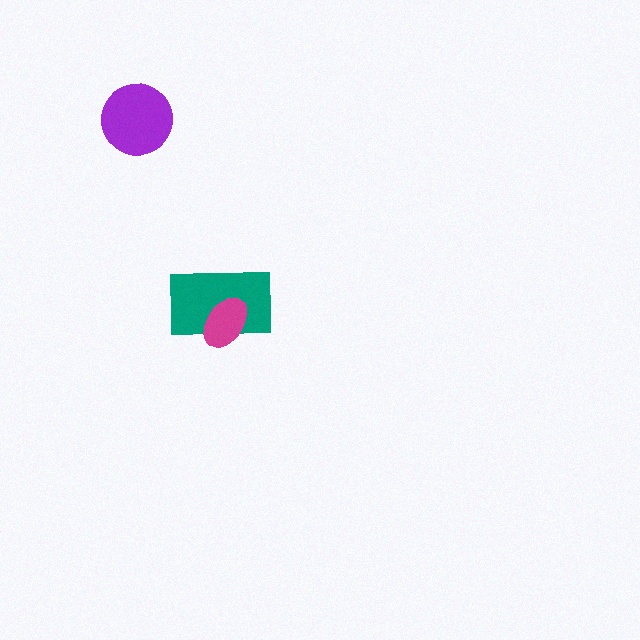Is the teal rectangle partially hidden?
Yes, it is partially covered by another shape.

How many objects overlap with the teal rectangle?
1 object overlaps with the teal rectangle.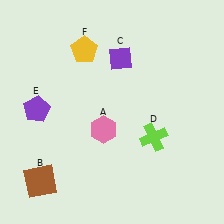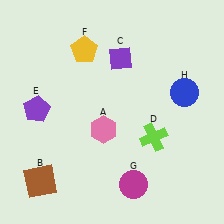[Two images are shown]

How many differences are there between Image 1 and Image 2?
There are 2 differences between the two images.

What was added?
A magenta circle (G), a blue circle (H) were added in Image 2.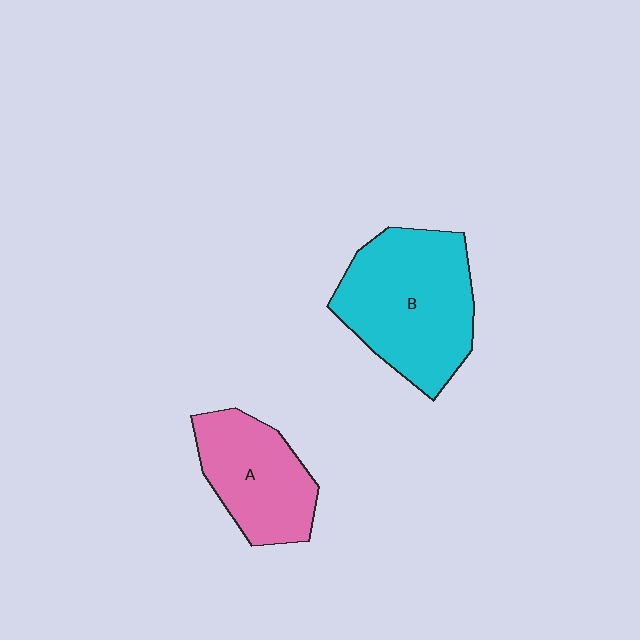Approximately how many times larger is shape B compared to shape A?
Approximately 1.5 times.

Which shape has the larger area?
Shape B (cyan).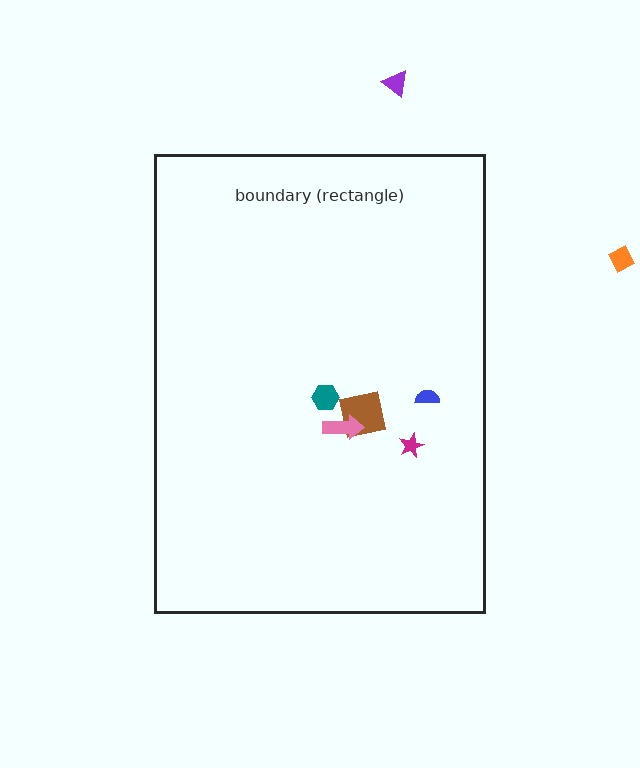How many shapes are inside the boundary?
5 inside, 2 outside.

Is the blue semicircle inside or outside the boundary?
Inside.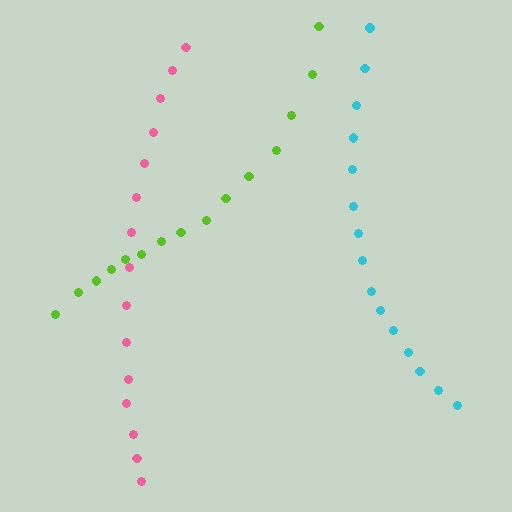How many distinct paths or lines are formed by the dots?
There are 3 distinct paths.